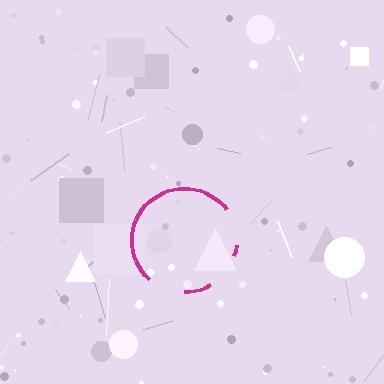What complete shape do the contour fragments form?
The contour fragments form a circle.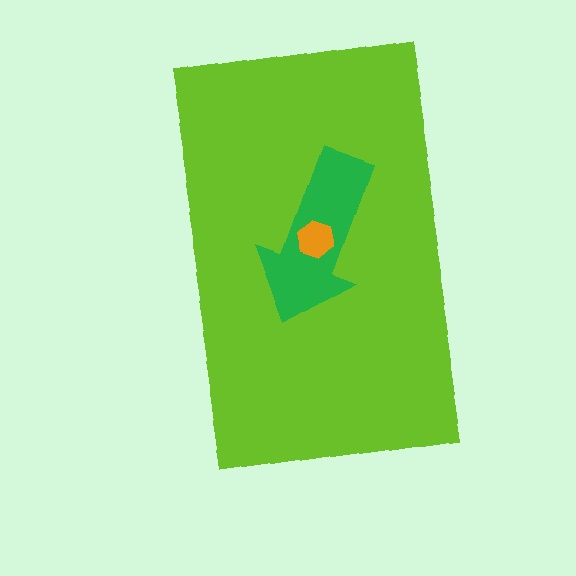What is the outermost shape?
The lime rectangle.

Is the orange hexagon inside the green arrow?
Yes.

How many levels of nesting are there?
3.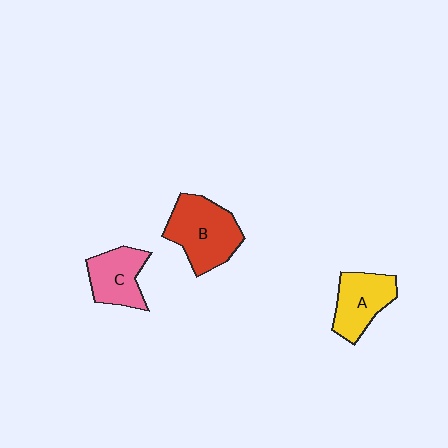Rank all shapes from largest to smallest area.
From largest to smallest: B (red), A (yellow), C (pink).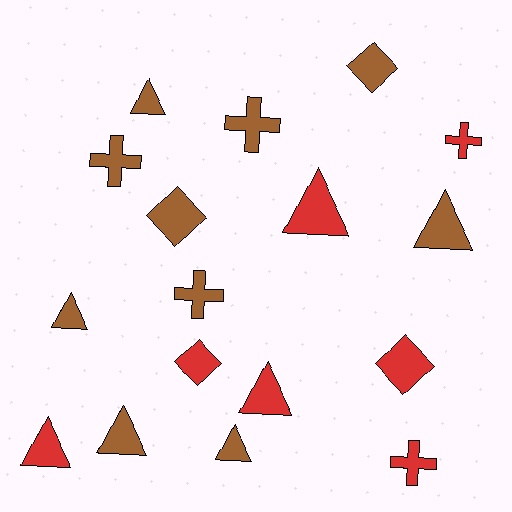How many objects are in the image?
There are 17 objects.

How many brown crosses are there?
There are 3 brown crosses.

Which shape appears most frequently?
Triangle, with 8 objects.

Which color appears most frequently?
Brown, with 10 objects.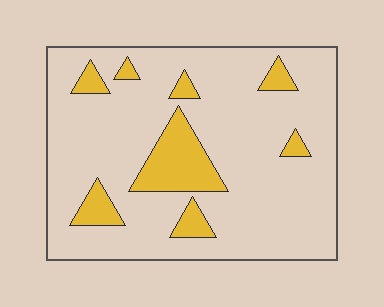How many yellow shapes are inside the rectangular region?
8.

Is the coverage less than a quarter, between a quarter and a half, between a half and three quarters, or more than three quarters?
Less than a quarter.